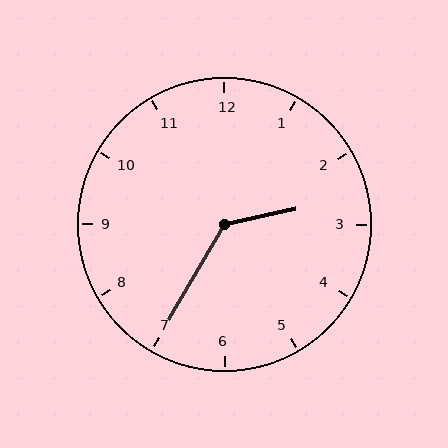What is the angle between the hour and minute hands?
Approximately 132 degrees.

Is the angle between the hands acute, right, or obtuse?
It is obtuse.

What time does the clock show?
2:35.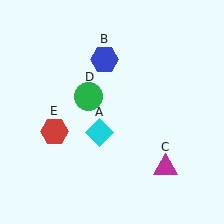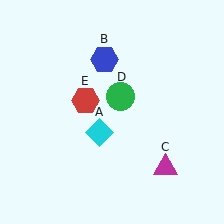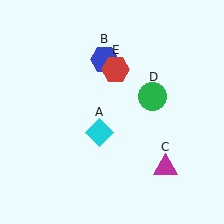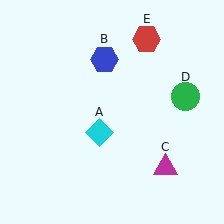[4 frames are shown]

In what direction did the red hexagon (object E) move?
The red hexagon (object E) moved up and to the right.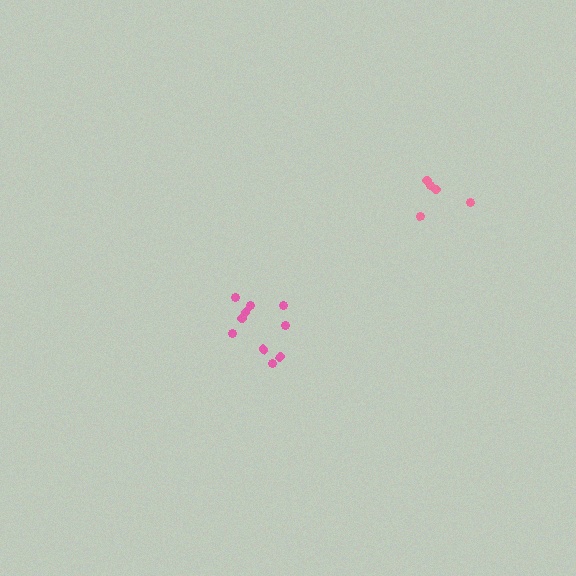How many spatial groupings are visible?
There are 2 spatial groupings.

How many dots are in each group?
Group 1: 10 dots, Group 2: 5 dots (15 total).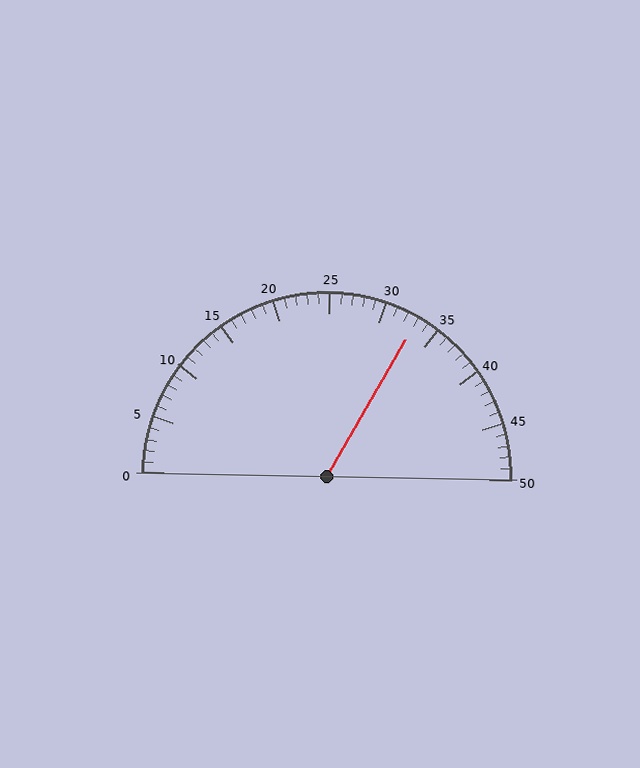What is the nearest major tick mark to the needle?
The nearest major tick mark is 35.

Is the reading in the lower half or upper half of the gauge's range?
The reading is in the upper half of the range (0 to 50).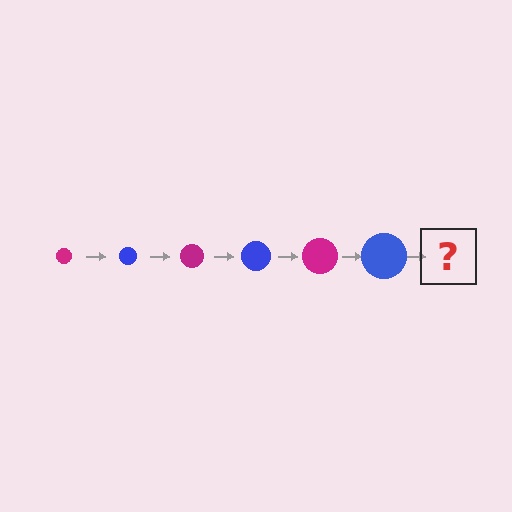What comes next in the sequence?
The next element should be a magenta circle, larger than the previous one.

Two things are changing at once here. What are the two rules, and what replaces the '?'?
The two rules are that the circle grows larger each step and the color cycles through magenta and blue. The '?' should be a magenta circle, larger than the previous one.